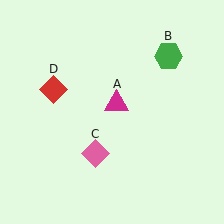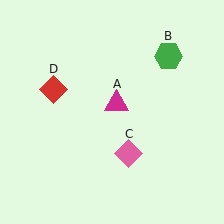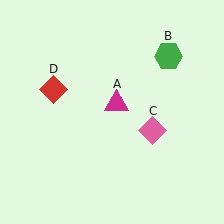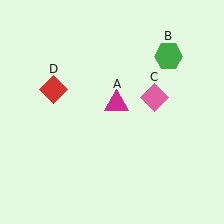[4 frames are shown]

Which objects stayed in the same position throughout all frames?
Magenta triangle (object A) and green hexagon (object B) and red diamond (object D) remained stationary.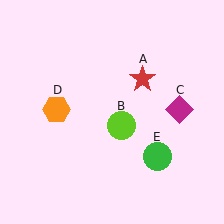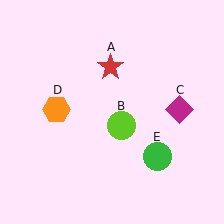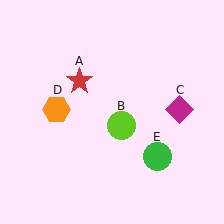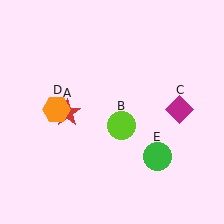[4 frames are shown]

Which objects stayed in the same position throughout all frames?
Lime circle (object B) and magenta diamond (object C) and orange hexagon (object D) and green circle (object E) remained stationary.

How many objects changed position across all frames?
1 object changed position: red star (object A).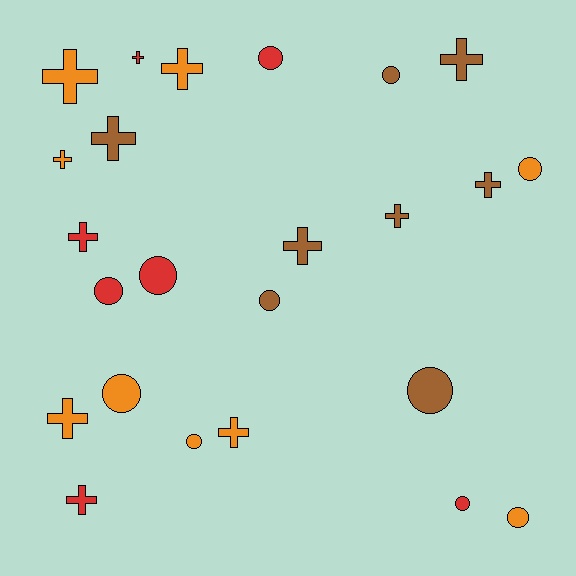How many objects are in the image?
There are 24 objects.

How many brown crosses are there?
There are 5 brown crosses.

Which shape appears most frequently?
Cross, with 13 objects.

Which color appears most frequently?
Orange, with 9 objects.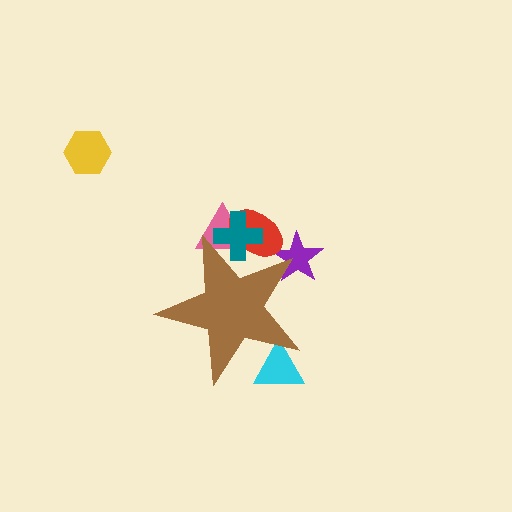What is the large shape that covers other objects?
A brown star.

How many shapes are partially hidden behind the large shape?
5 shapes are partially hidden.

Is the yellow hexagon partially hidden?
No, the yellow hexagon is fully visible.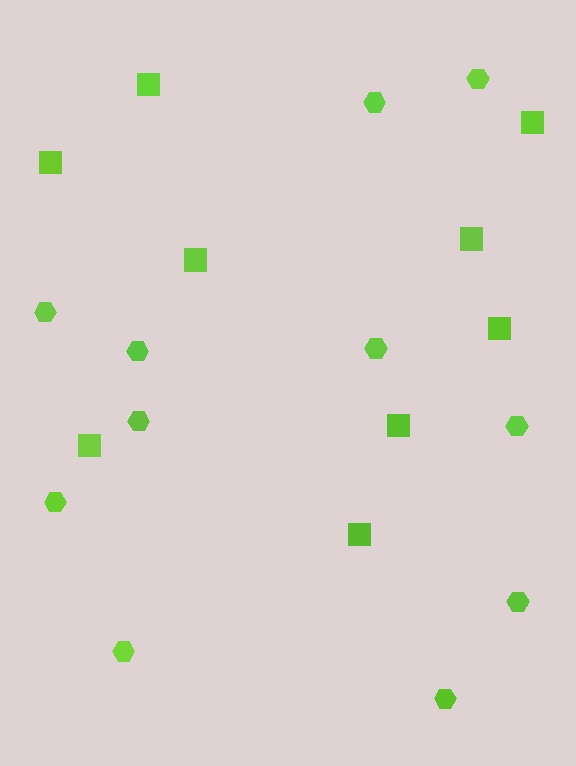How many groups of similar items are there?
There are 2 groups: one group of hexagons (11) and one group of squares (9).